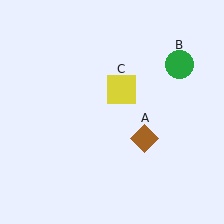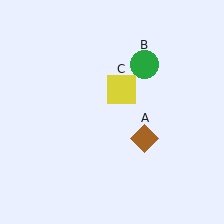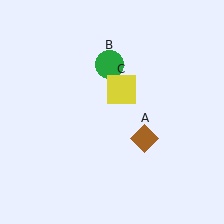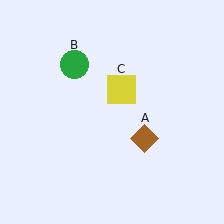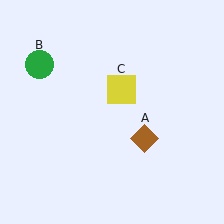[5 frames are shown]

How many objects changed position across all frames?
1 object changed position: green circle (object B).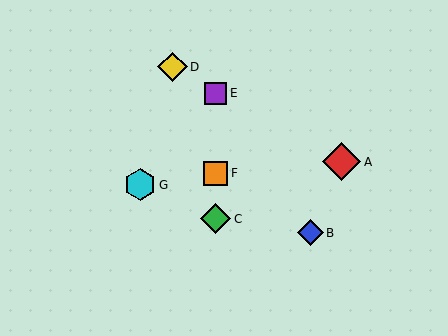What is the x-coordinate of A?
Object A is at x≈342.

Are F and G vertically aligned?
No, F is at x≈216 and G is at x≈140.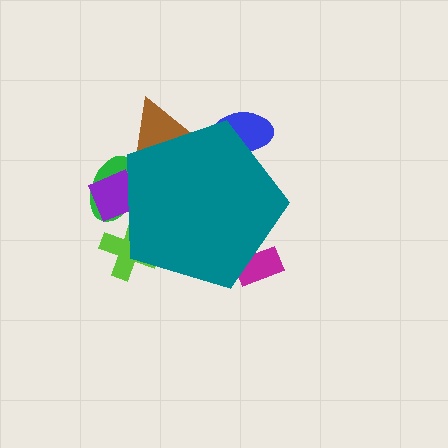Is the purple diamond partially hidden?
Yes, the purple diamond is partially hidden behind the teal pentagon.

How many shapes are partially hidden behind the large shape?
6 shapes are partially hidden.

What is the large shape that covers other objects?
A teal pentagon.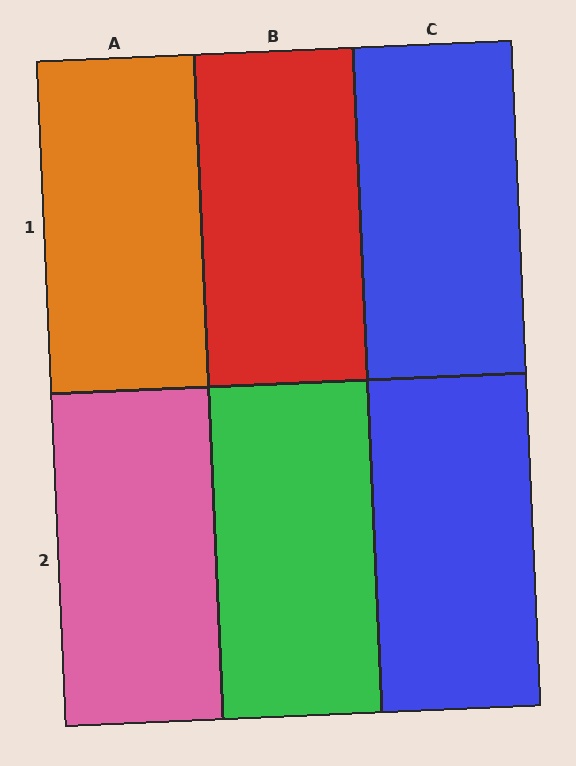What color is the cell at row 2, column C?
Blue.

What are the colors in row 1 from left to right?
Orange, red, blue.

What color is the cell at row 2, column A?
Pink.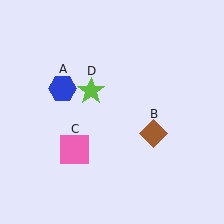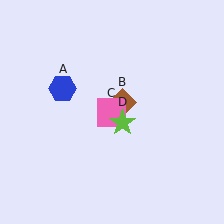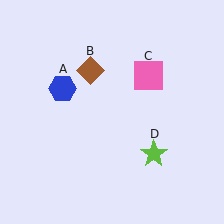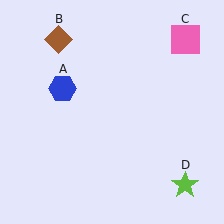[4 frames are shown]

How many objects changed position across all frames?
3 objects changed position: brown diamond (object B), pink square (object C), lime star (object D).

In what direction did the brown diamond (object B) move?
The brown diamond (object B) moved up and to the left.